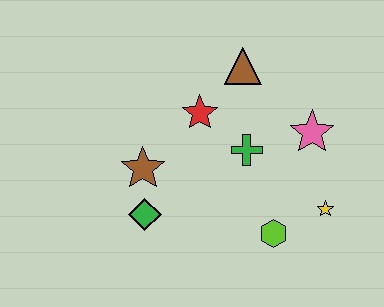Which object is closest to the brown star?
The green diamond is closest to the brown star.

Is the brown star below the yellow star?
No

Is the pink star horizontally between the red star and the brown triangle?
No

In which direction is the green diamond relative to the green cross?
The green diamond is to the left of the green cross.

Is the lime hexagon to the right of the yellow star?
No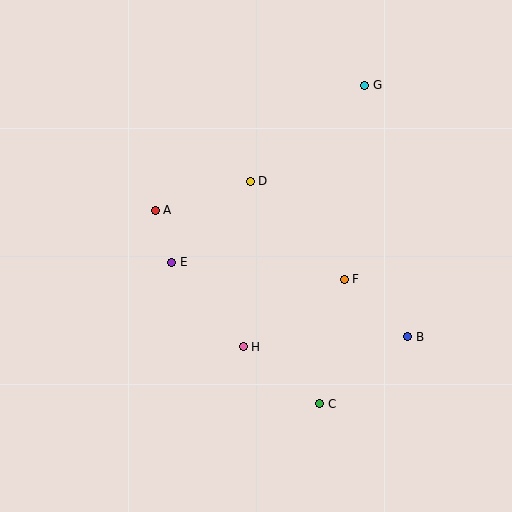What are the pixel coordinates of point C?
Point C is at (320, 404).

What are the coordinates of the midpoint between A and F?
The midpoint between A and F is at (250, 245).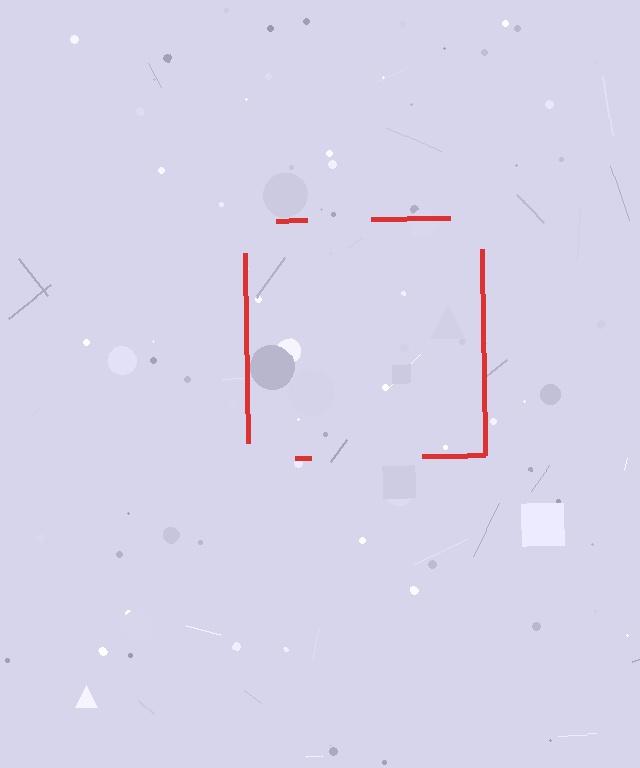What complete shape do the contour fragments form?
The contour fragments form a square.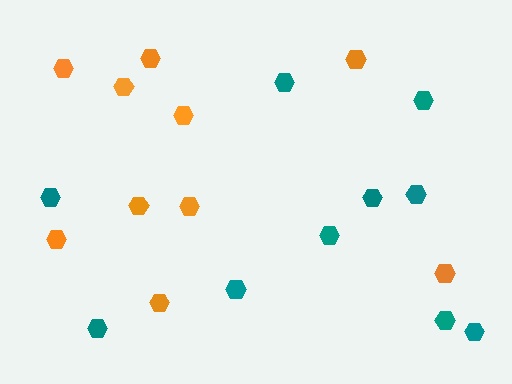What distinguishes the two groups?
There are 2 groups: one group of teal hexagons (10) and one group of orange hexagons (10).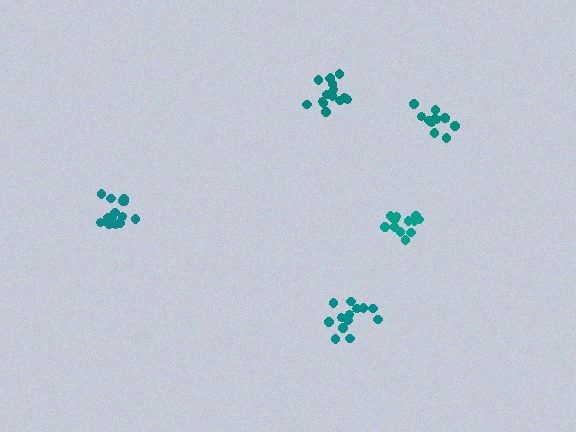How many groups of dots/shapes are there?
There are 5 groups.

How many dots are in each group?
Group 1: 12 dots, Group 2: 15 dots, Group 3: 14 dots, Group 4: 12 dots, Group 5: 14 dots (67 total).